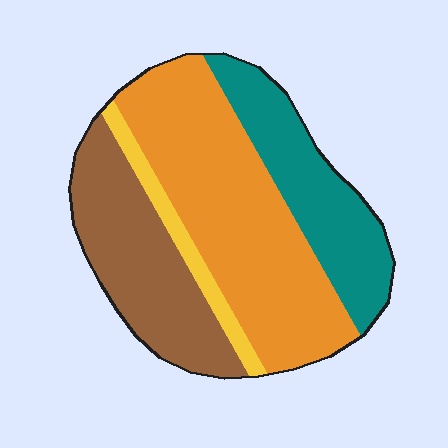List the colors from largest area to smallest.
From largest to smallest: orange, brown, teal, yellow.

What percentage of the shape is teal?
Teal covers roughly 25% of the shape.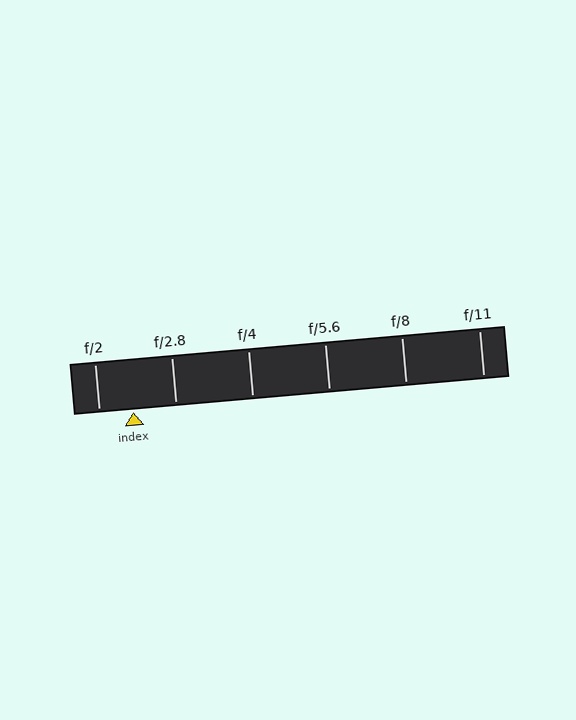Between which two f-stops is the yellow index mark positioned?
The index mark is between f/2 and f/2.8.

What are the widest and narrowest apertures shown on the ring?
The widest aperture shown is f/2 and the narrowest is f/11.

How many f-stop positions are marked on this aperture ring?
There are 6 f-stop positions marked.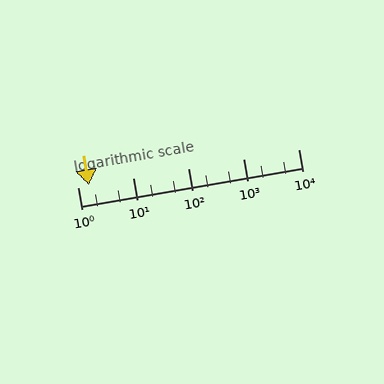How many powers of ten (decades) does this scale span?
The scale spans 4 decades, from 1 to 10000.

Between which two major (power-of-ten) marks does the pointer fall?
The pointer is between 1 and 10.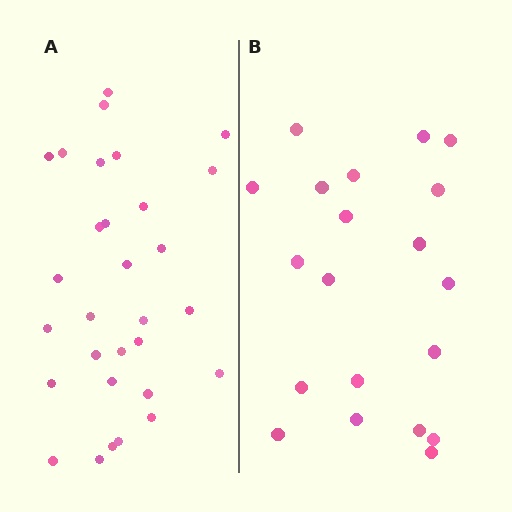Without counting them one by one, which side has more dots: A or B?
Region A (the left region) has more dots.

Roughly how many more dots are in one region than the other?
Region A has roughly 10 or so more dots than region B.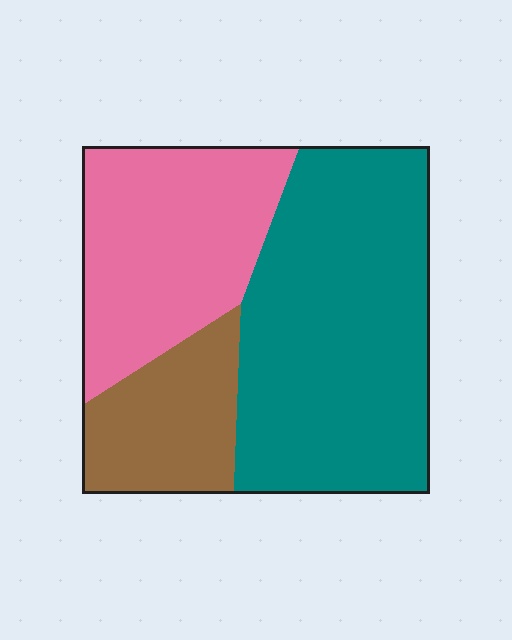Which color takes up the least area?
Brown, at roughly 20%.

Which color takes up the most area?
Teal, at roughly 50%.